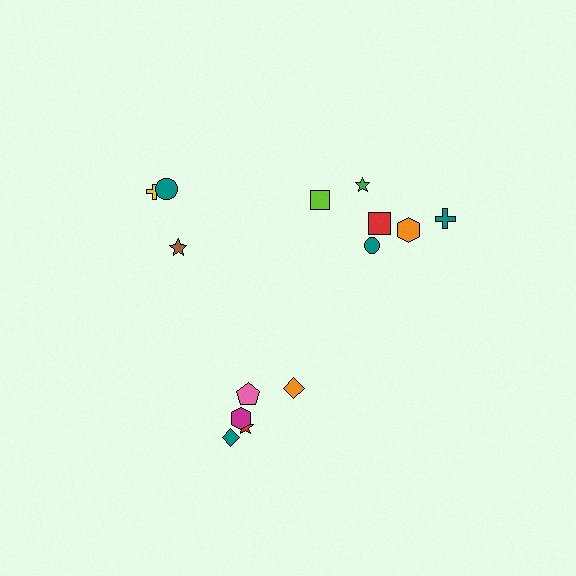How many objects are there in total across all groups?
There are 14 objects.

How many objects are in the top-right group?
There are 6 objects.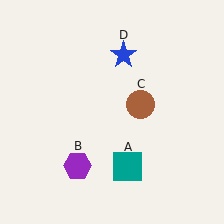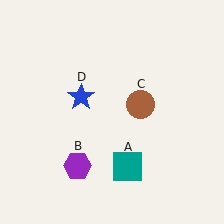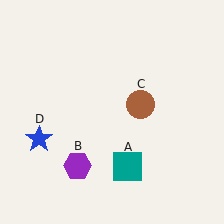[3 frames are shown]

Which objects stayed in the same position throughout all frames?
Teal square (object A) and purple hexagon (object B) and brown circle (object C) remained stationary.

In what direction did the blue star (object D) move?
The blue star (object D) moved down and to the left.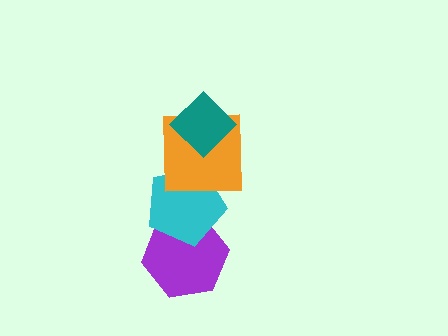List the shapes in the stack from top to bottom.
From top to bottom: the teal diamond, the orange square, the cyan pentagon, the purple hexagon.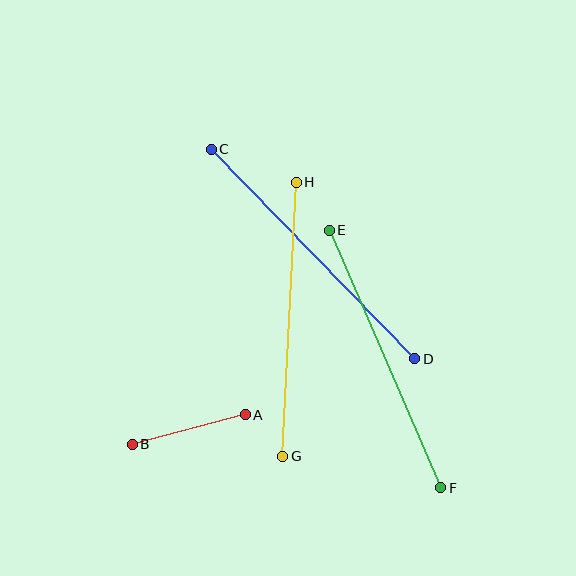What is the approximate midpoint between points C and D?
The midpoint is at approximately (313, 254) pixels.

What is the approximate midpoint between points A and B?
The midpoint is at approximately (189, 430) pixels.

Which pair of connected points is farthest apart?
Points C and D are farthest apart.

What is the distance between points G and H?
The distance is approximately 275 pixels.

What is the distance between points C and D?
The distance is approximately 292 pixels.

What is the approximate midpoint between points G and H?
The midpoint is at approximately (289, 319) pixels.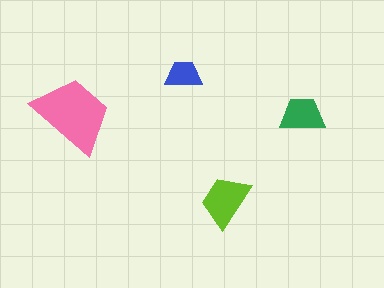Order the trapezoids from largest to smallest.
the pink one, the lime one, the green one, the blue one.